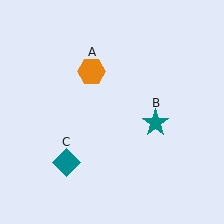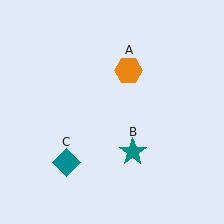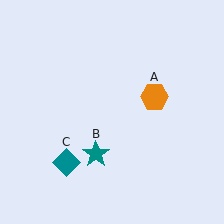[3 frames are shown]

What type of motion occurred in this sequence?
The orange hexagon (object A), teal star (object B) rotated clockwise around the center of the scene.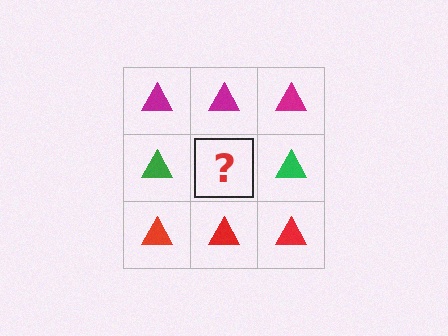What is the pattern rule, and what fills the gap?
The rule is that each row has a consistent color. The gap should be filled with a green triangle.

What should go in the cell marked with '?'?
The missing cell should contain a green triangle.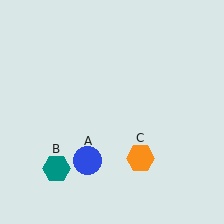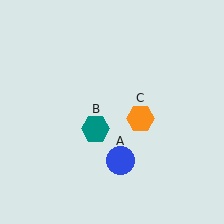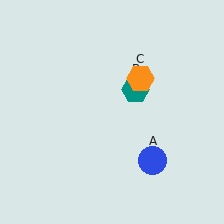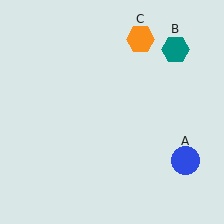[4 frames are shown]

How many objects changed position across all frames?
3 objects changed position: blue circle (object A), teal hexagon (object B), orange hexagon (object C).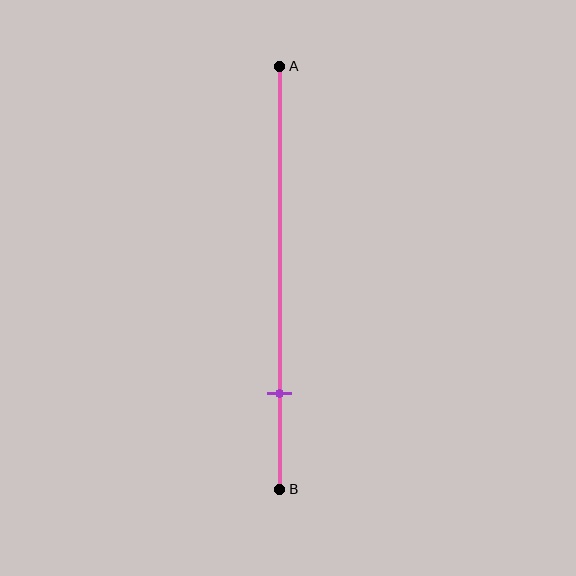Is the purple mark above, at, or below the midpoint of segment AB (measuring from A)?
The purple mark is below the midpoint of segment AB.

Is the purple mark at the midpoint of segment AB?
No, the mark is at about 75% from A, not at the 50% midpoint.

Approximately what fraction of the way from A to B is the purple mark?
The purple mark is approximately 75% of the way from A to B.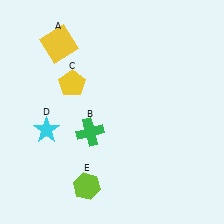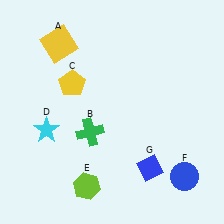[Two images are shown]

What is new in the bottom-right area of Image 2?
A blue circle (F) was added in the bottom-right area of Image 2.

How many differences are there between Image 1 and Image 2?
There are 2 differences between the two images.